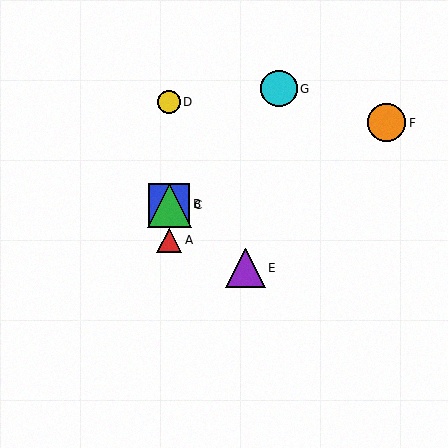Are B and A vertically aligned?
Yes, both are at x≈169.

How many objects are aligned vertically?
4 objects (A, B, C, D) are aligned vertically.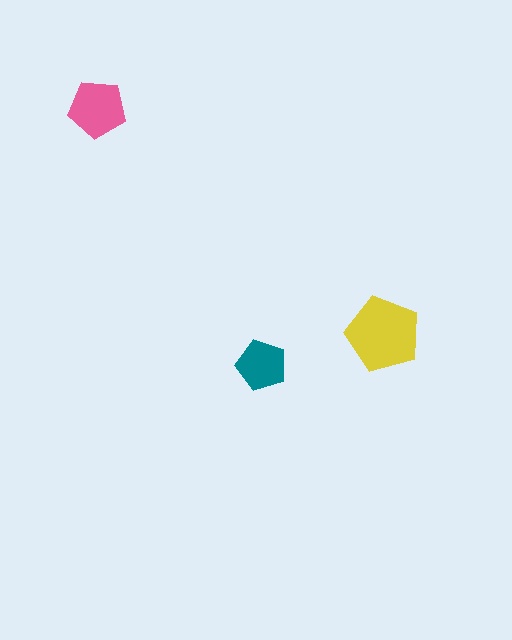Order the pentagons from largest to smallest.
the yellow one, the pink one, the teal one.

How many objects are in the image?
There are 3 objects in the image.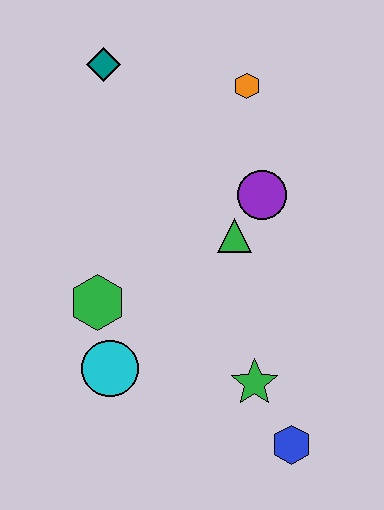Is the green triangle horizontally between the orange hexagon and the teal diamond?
Yes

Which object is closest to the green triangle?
The purple circle is closest to the green triangle.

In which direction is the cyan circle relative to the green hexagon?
The cyan circle is below the green hexagon.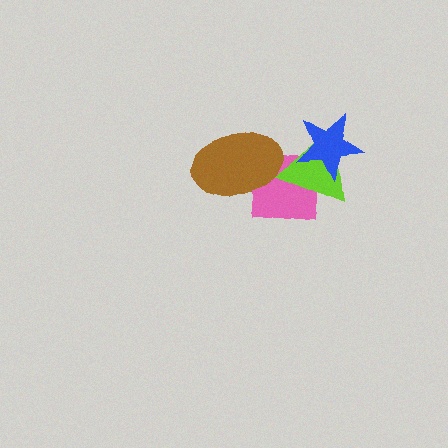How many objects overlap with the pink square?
3 objects overlap with the pink square.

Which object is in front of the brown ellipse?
The lime triangle is in front of the brown ellipse.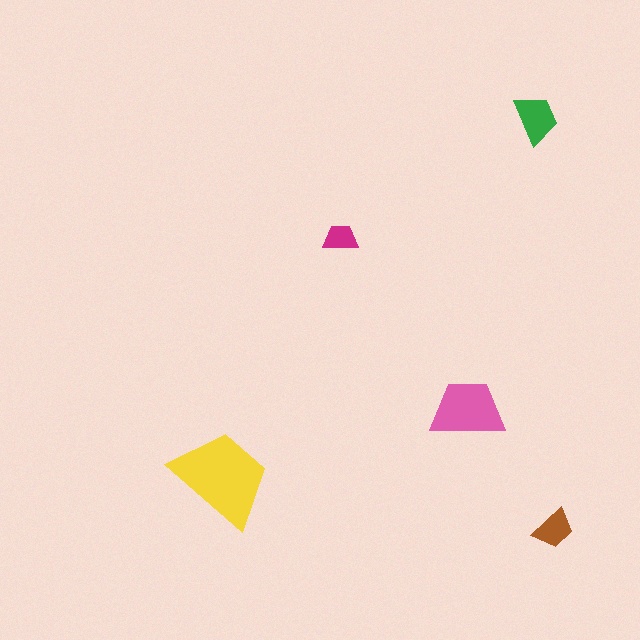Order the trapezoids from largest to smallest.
the yellow one, the pink one, the green one, the brown one, the magenta one.